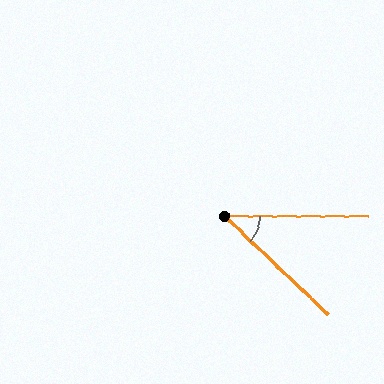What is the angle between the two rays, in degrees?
Approximately 44 degrees.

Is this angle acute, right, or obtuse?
It is acute.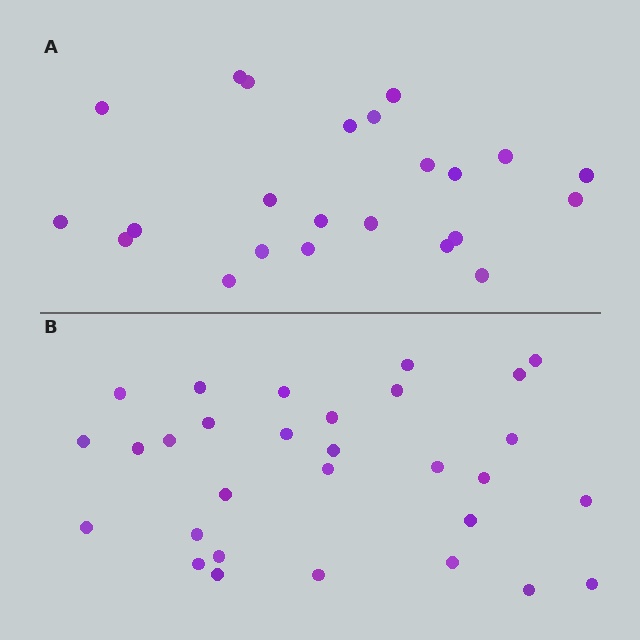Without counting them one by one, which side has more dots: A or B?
Region B (the bottom region) has more dots.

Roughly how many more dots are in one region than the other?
Region B has roughly 8 or so more dots than region A.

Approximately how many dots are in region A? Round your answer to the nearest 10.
About 20 dots. (The exact count is 23, which rounds to 20.)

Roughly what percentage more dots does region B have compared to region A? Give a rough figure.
About 30% more.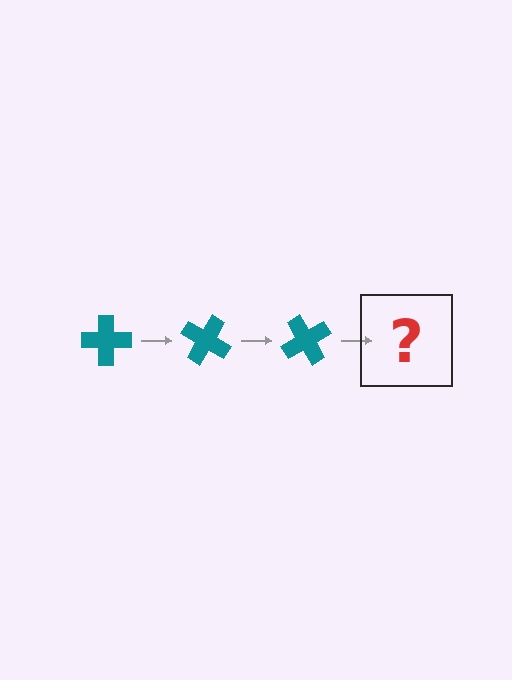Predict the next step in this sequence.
The next step is a teal cross rotated 90 degrees.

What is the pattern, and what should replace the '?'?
The pattern is that the cross rotates 30 degrees each step. The '?' should be a teal cross rotated 90 degrees.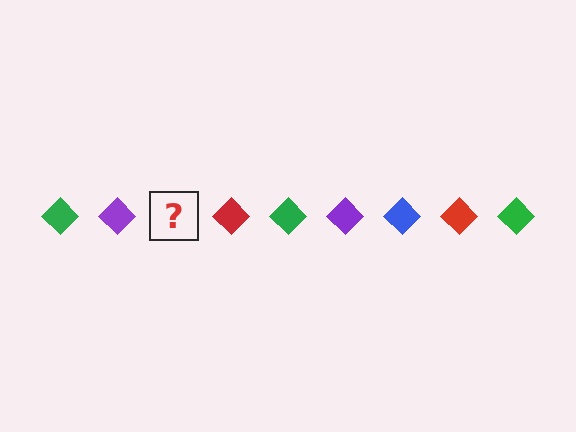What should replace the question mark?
The question mark should be replaced with a blue diamond.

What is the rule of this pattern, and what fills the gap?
The rule is that the pattern cycles through green, purple, blue, red diamonds. The gap should be filled with a blue diamond.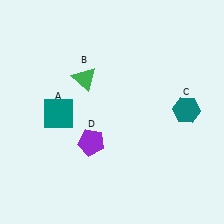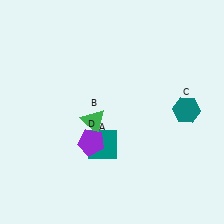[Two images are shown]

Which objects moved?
The objects that moved are: the teal square (A), the green triangle (B).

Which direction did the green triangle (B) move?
The green triangle (B) moved down.